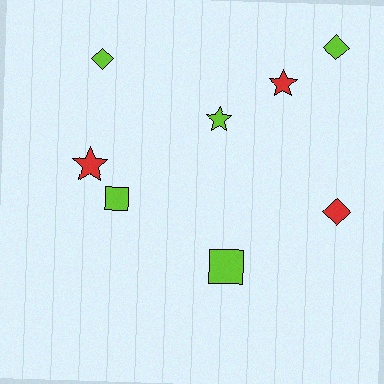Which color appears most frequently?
Lime, with 5 objects.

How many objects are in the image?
There are 8 objects.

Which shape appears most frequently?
Diamond, with 3 objects.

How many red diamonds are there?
There is 1 red diamond.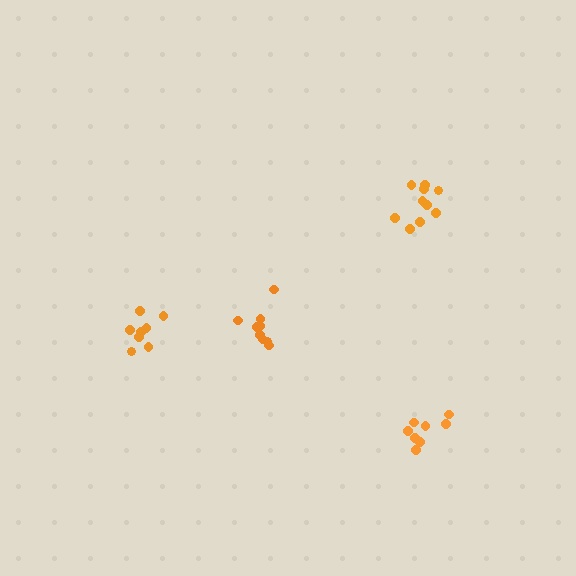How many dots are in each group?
Group 1: 8 dots, Group 2: 8 dots, Group 3: 11 dots, Group 4: 9 dots (36 total).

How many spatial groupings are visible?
There are 4 spatial groupings.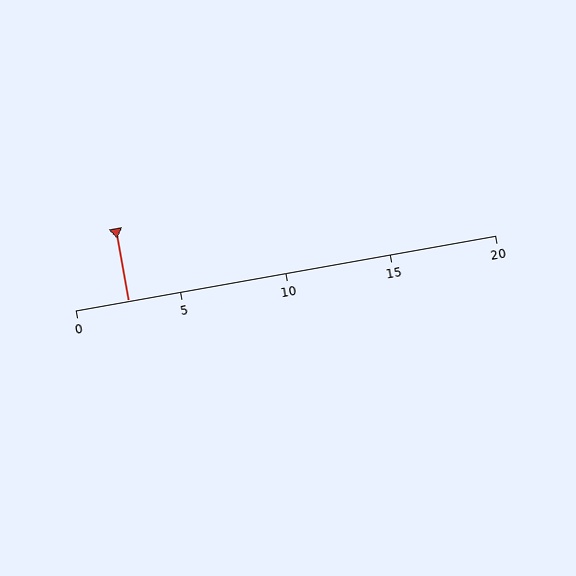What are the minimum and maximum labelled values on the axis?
The axis runs from 0 to 20.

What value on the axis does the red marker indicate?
The marker indicates approximately 2.5.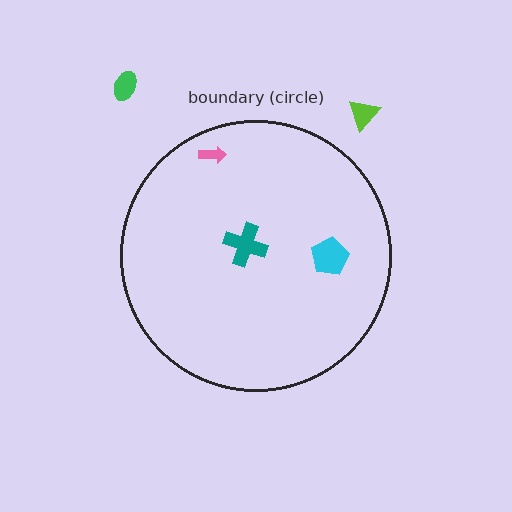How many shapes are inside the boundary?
3 inside, 2 outside.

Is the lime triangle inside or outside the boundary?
Outside.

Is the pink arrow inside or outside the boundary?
Inside.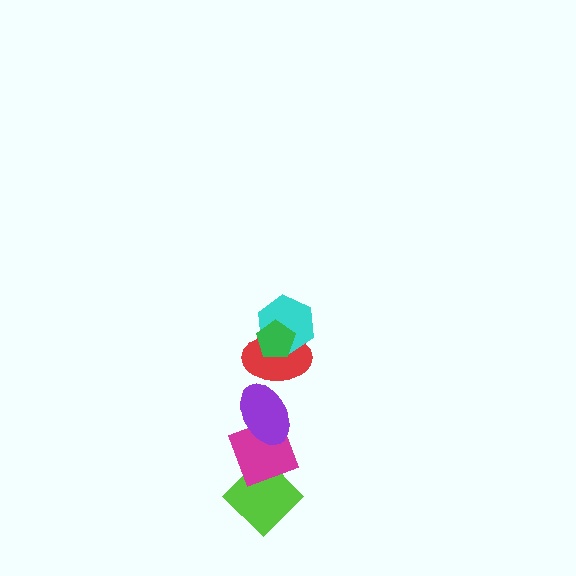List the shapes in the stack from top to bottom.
From top to bottom: the green pentagon, the cyan hexagon, the red ellipse, the purple ellipse, the magenta diamond, the lime diamond.